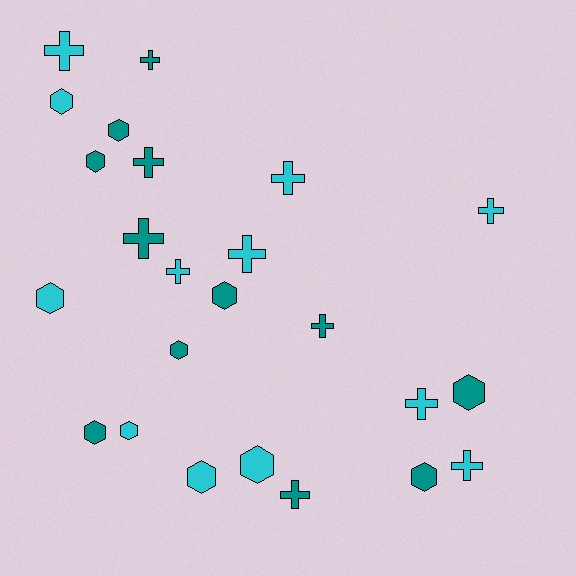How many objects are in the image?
There are 24 objects.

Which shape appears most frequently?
Cross, with 12 objects.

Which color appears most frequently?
Teal, with 12 objects.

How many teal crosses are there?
There are 5 teal crosses.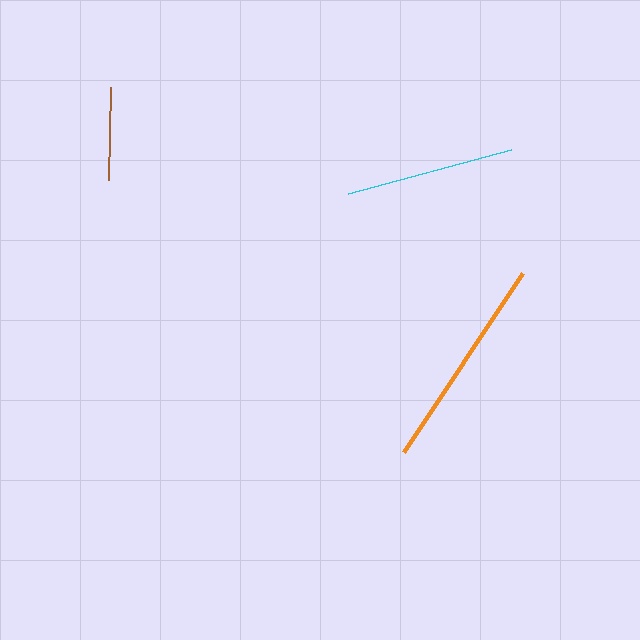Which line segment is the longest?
The orange line is the longest at approximately 215 pixels.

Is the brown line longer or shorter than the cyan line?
The cyan line is longer than the brown line.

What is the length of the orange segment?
The orange segment is approximately 215 pixels long.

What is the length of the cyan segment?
The cyan segment is approximately 169 pixels long.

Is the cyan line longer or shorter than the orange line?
The orange line is longer than the cyan line.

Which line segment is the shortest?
The brown line is the shortest at approximately 93 pixels.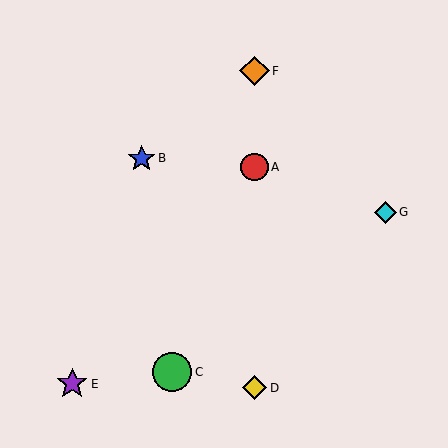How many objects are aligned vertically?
3 objects (A, D, F) are aligned vertically.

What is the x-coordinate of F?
Object F is at x≈254.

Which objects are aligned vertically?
Objects A, D, F are aligned vertically.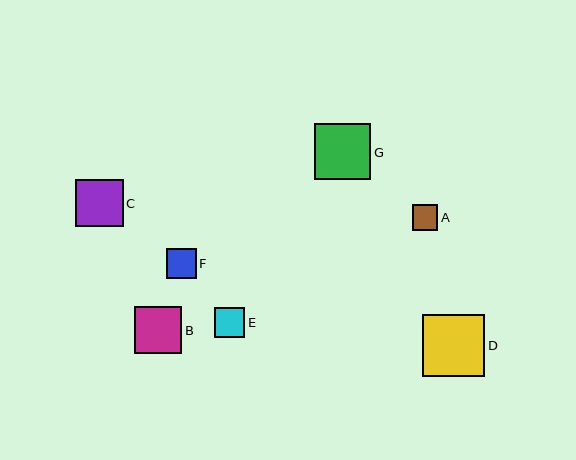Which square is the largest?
Square D is the largest with a size of approximately 63 pixels.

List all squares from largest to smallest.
From largest to smallest: D, G, B, C, E, F, A.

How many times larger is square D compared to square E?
Square D is approximately 2.1 times the size of square E.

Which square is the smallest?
Square A is the smallest with a size of approximately 26 pixels.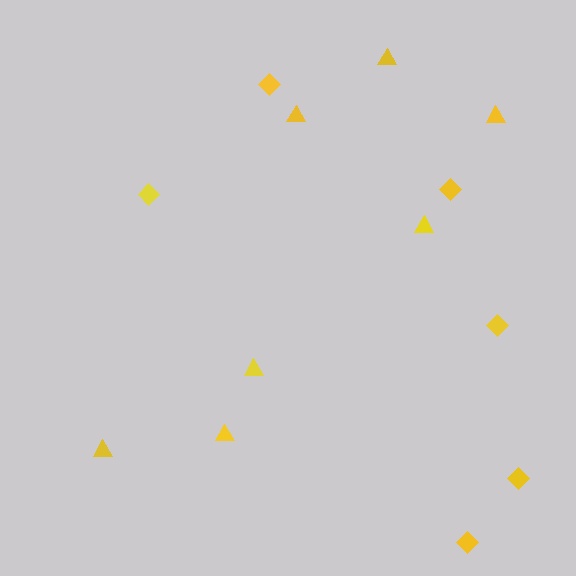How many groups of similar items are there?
There are 2 groups: one group of diamonds (6) and one group of triangles (7).